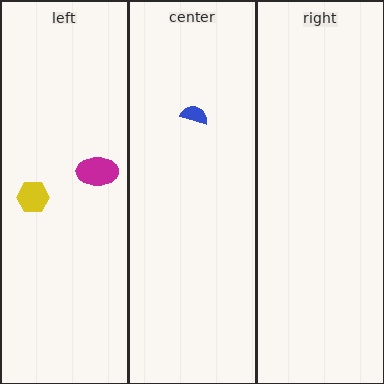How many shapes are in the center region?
1.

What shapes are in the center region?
The blue semicircle.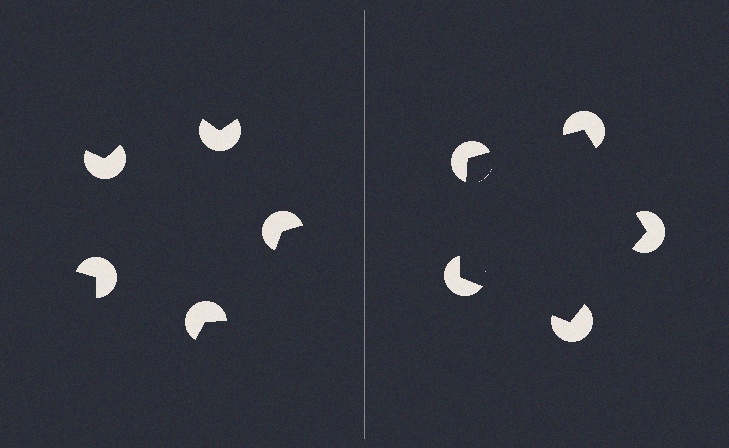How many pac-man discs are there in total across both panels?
10 — 5 on each side.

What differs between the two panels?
The pac-man discs are positioned identically on both sides; only the wedge orientations differ. On the right they align to a pentagon; on the left they are misaligned.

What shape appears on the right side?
An illusory pentagon.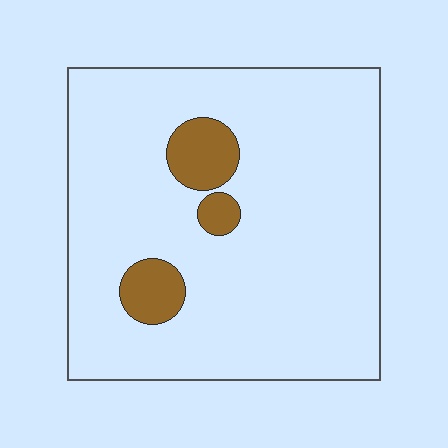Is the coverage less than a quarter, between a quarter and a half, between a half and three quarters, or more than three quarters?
Less than a quarter.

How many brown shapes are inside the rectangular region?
3.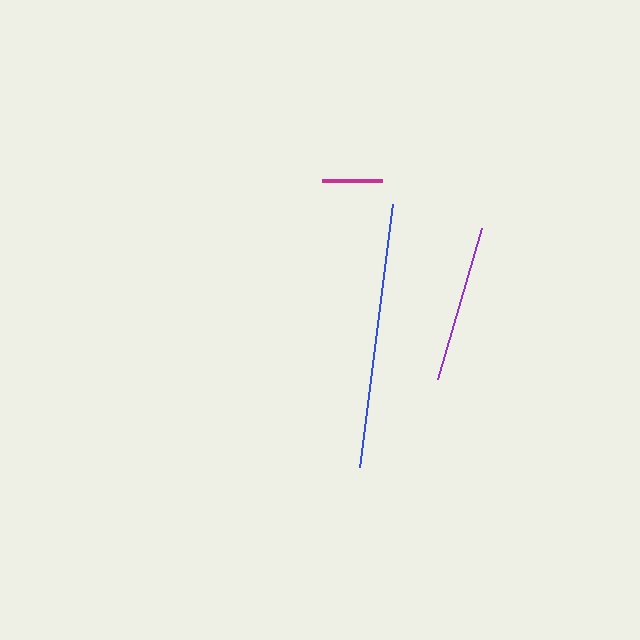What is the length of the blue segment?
The blue segment is approximately 264 pixels long.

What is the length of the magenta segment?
The magenta segment is approximately 60 pixels long.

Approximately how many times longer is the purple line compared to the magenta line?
The purple line is approximately 2.6 times the length of the magenta line.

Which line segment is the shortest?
The magenta line is the shortest at approximately 60 pixels.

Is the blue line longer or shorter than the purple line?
The blue line is longer than the purple line.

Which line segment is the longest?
The blue line is the longest at approximately 264 pixels.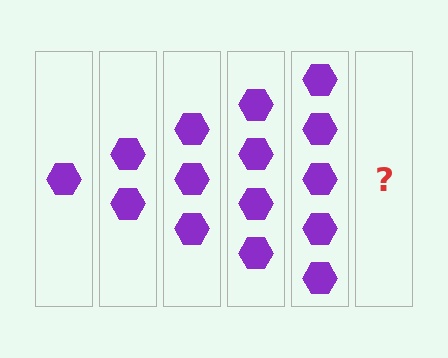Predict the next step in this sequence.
The next step is 6 hexagons.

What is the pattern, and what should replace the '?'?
The pattern is that each step adds one more hexagon. The '?' should be 6 hexagons.